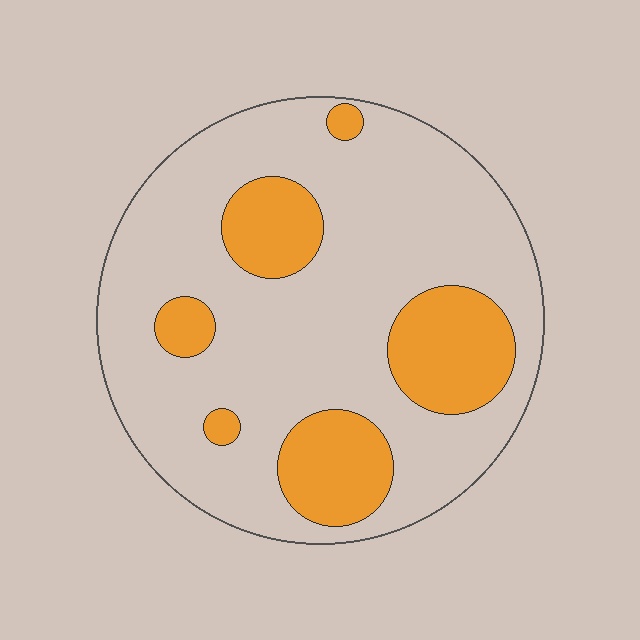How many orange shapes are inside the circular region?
6.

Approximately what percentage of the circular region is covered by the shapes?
Approximately 25%.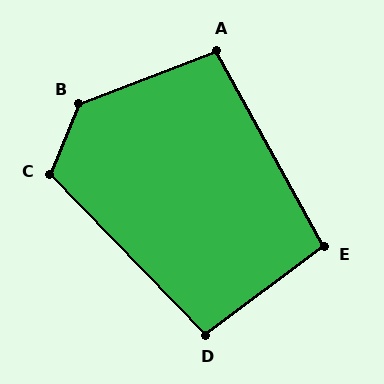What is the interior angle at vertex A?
Approximately 98 degrees (obtuse).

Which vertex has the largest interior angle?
B, at approximately 134 degrees.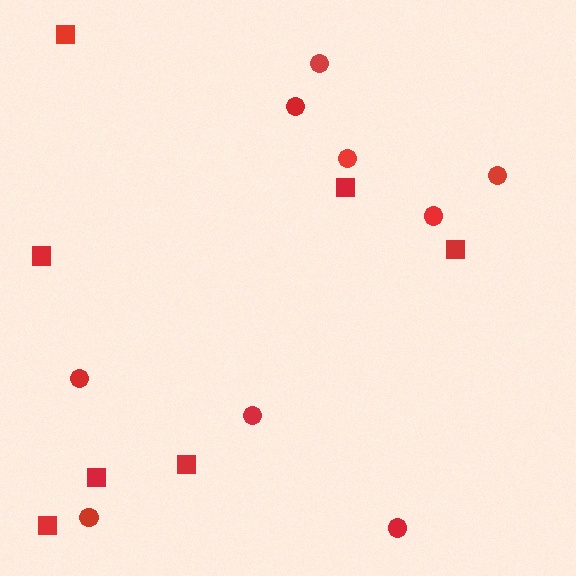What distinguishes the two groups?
There are 2 groups: one group of squares (7) and one group of circles (9).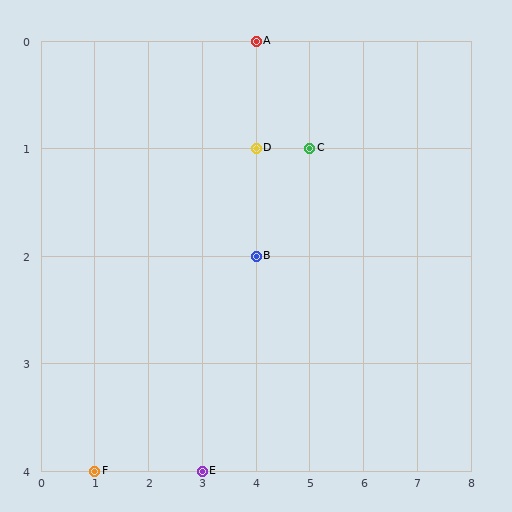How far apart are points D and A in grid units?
Points D and A are 1 row apart.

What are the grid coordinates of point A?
Point A is at grid coordinates (4, 0).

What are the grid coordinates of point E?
Point E is at grid coordinates (3, 4).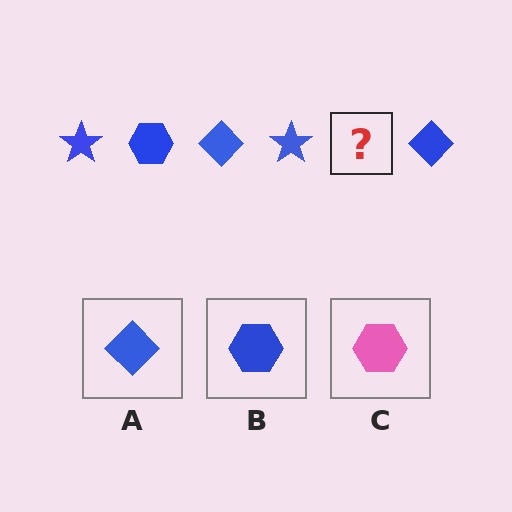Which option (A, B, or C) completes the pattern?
B.